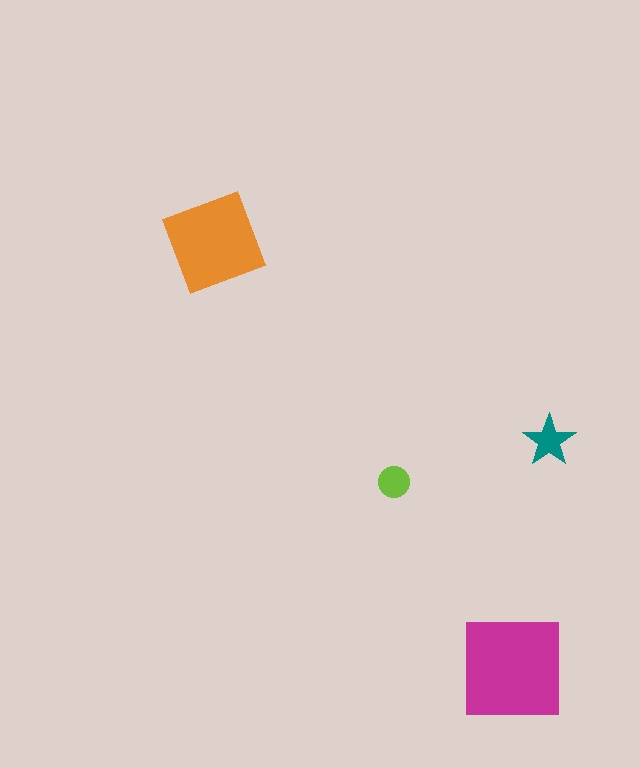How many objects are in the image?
There are 4 objects in the image.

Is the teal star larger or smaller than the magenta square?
Smaller.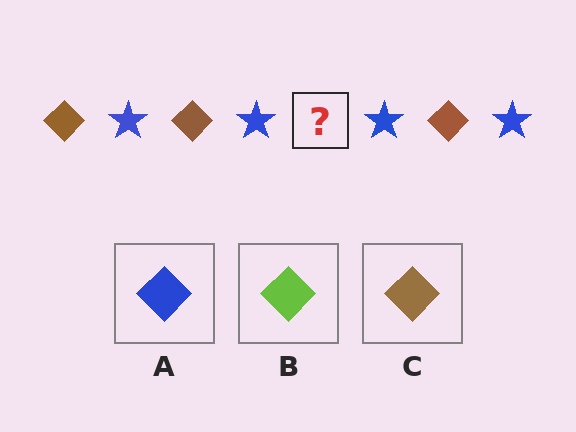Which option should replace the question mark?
Option C.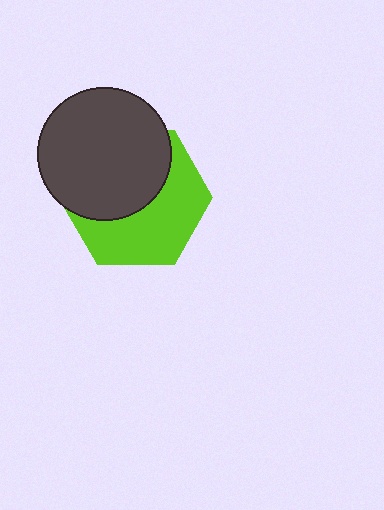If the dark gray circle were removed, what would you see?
You would see the complete lime hexagon.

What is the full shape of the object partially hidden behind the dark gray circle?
The partially hidden object is a lime hexagon.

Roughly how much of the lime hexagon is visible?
About half of it is visible (roughly 50%).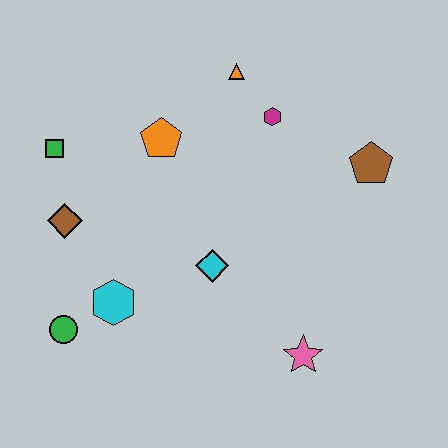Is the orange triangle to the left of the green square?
No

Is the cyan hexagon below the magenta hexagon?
Yes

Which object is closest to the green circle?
The cyan hexagon is closest to the green circle.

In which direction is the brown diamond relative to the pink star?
The brown diamond is to the left of the pink star.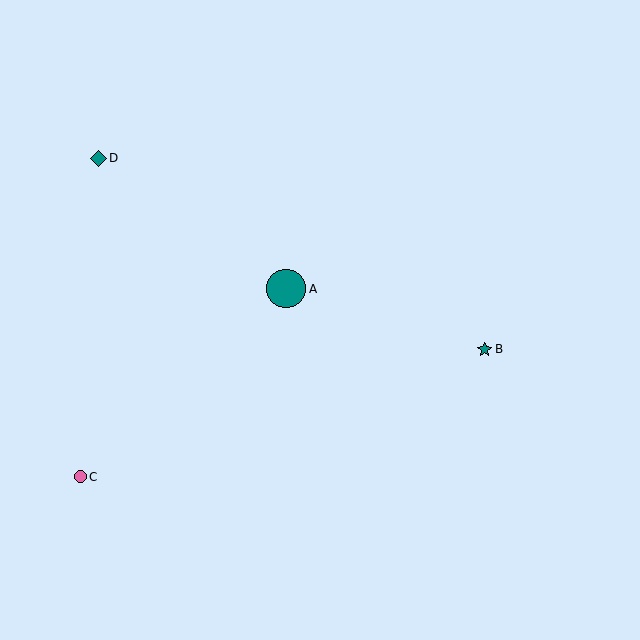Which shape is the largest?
The teal circle (labeled A) is the largest.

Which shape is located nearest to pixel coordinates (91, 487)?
The pink circle (labeled C) at (80, 477) is nearest to that location.